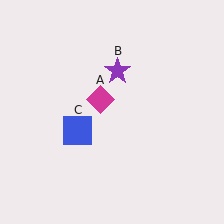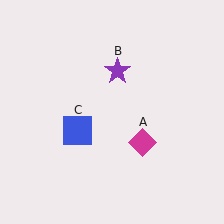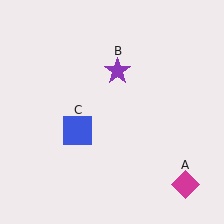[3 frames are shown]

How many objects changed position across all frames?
1 object changed position: magenta diamond (object A).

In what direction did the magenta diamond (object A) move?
The magenta diamond (object A) moved down and to the right.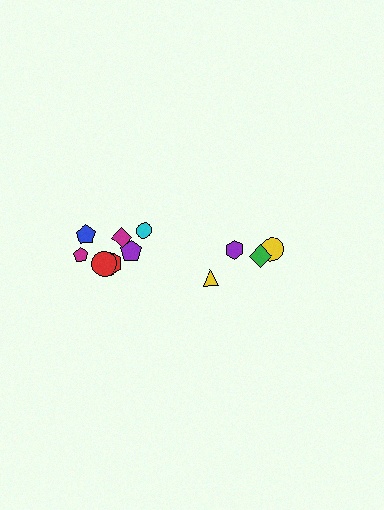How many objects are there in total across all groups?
There are 11 objects.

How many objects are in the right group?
There are 4 objects.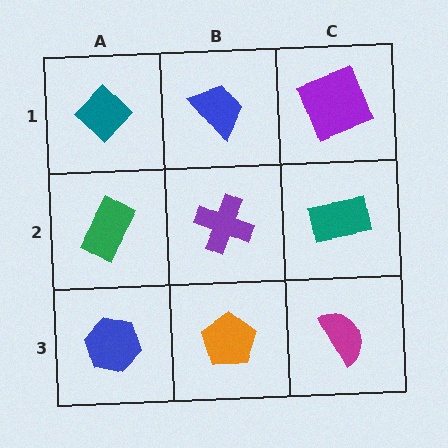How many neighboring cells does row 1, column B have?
3.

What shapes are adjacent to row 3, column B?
A purple cross (row 2, column B), a blue hexagon (row 3, column A), a magenta semicircle (row 3, column C).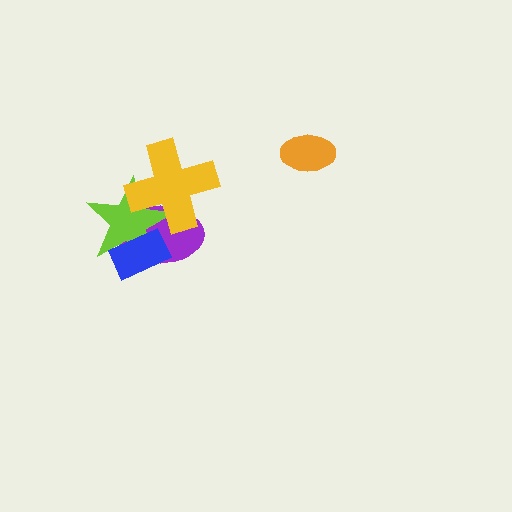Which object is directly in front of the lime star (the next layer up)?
The yellow cross is directly in front of the lime star.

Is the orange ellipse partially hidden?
No, no other shape covers it.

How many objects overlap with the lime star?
3 objects overlap with the lime star.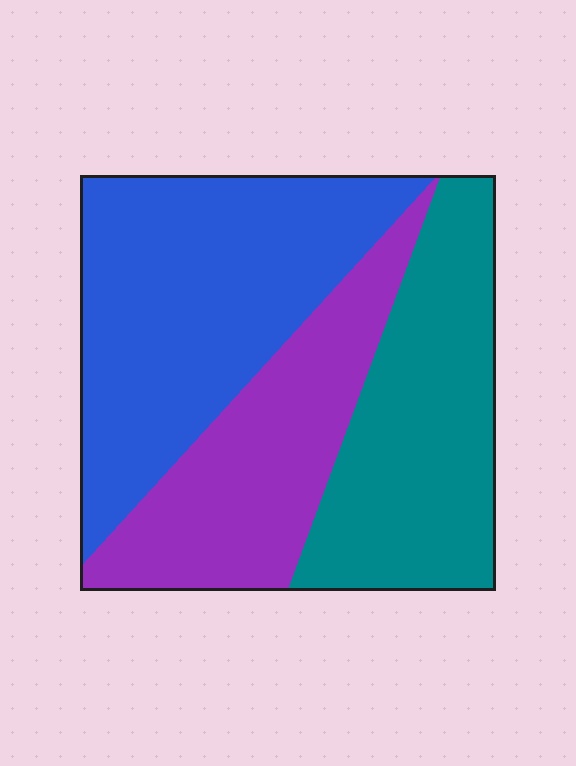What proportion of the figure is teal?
Teal covers about 30% of the figure.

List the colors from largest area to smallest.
From largest to smallest: blue, teal, purple.